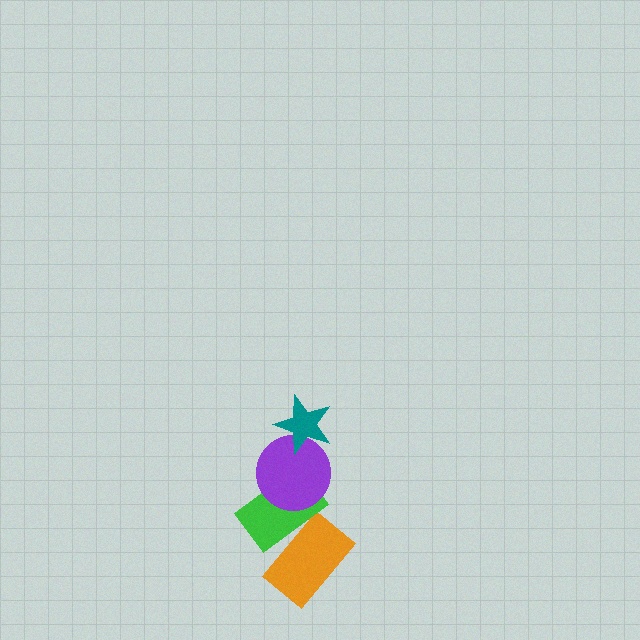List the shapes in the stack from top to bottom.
From top to bottom: the teal star, the purple circle, the green rectangle, the orange rectangle.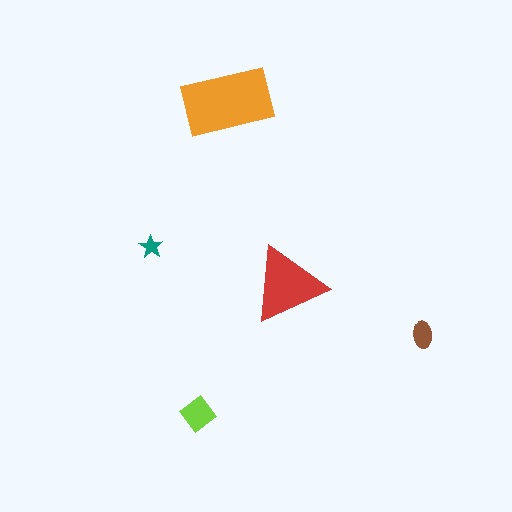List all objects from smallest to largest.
The teal star, the brown ellipse, the lime diamond, the red triangle, the orange rectangle.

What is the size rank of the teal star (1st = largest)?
5th.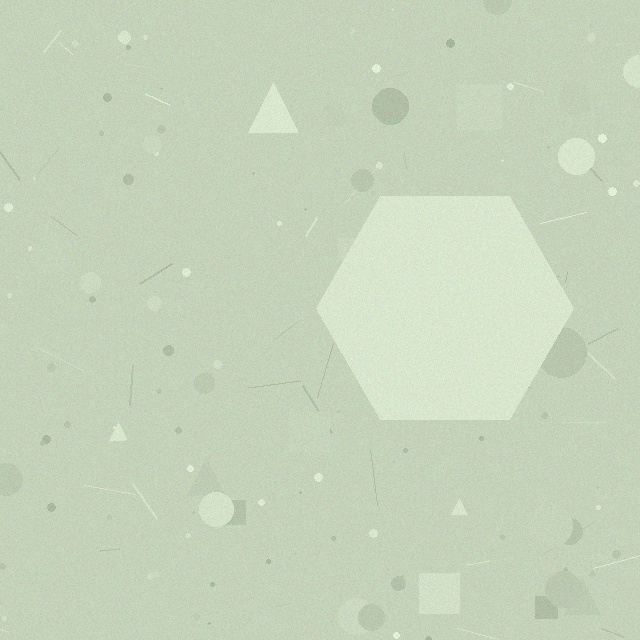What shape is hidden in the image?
A hexagon is hidden in the image.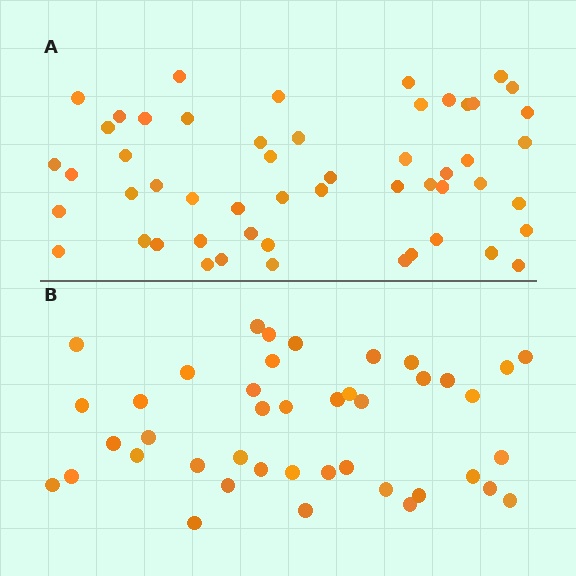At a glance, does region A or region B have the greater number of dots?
Region A (the top region) has more dots.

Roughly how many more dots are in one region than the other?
Region A has roughly 12 or so more dots than region B.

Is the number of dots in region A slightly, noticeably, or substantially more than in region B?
Region A has noticeably more, but not dramatically so. The ratio is roughly 1.3 to 1.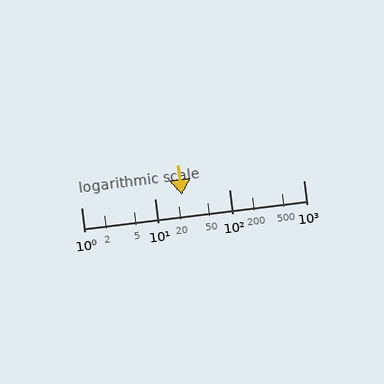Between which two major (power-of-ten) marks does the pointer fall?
The pointer is between 10 and 100.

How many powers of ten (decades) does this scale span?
The scale spans 3 decades, from 1 to 1000.